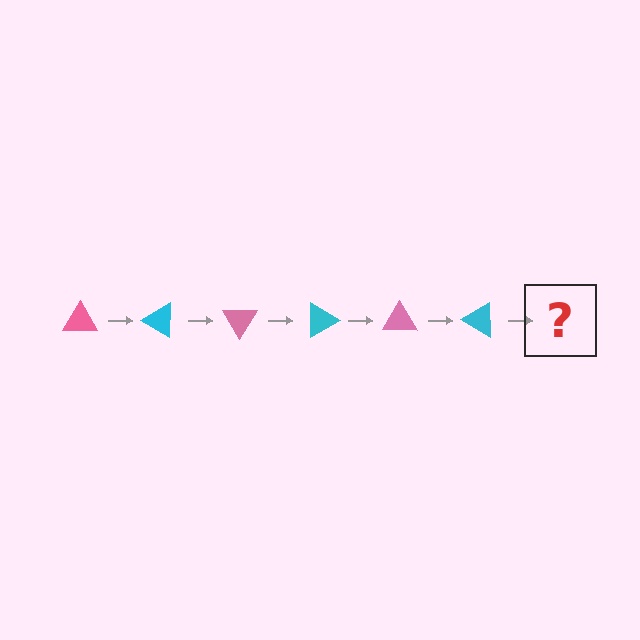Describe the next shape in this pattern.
It should be a pink triangle, rotated 180 degrees from the start.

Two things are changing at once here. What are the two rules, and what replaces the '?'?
The two rules are that it rotates 30 degrees each step and the color cycles through pink and cyan. The '?' should be a pink triangle, rotated 180 degrees from the start.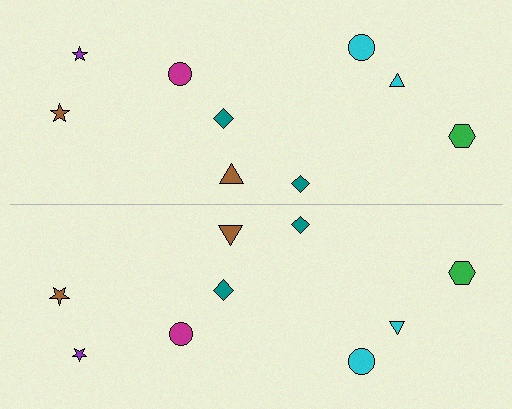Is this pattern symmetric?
Yes, this pattern has bilateral (reflection) symmetry.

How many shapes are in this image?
There are 18 shapes in this image.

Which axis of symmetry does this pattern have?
The pattern has a horizontal axis of symmetry running through the center of the image.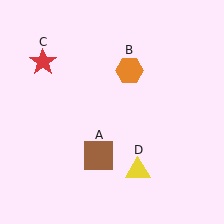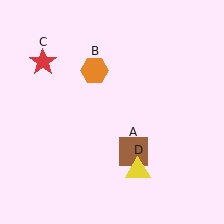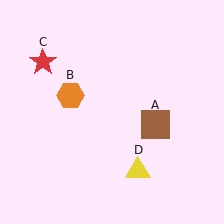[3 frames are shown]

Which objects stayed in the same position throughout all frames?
Red star (object C) and yellow triangle (object D) remained stationary.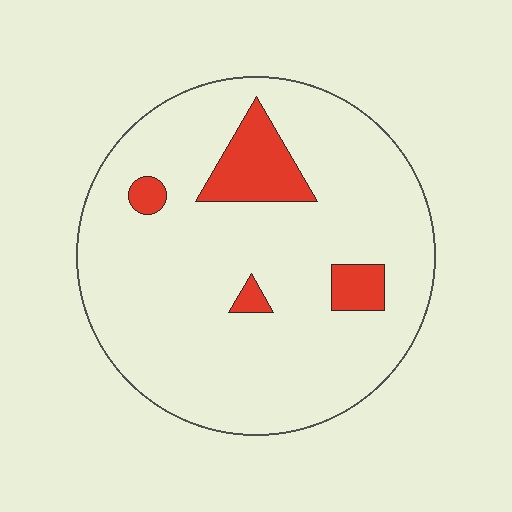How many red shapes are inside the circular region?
4.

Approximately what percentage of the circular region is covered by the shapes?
Approximately 10%.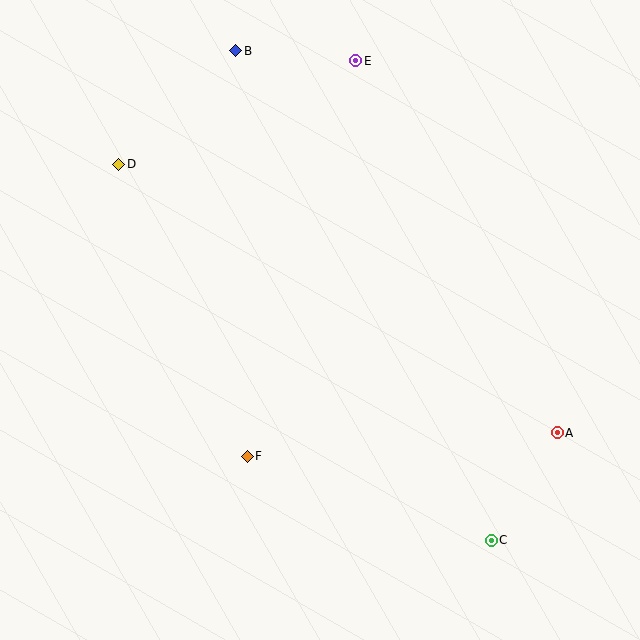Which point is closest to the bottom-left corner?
Point F is closest to the bottom-left corner.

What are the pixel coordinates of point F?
Point F is at (247, 456).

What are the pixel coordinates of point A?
Point A is at (557, 433).